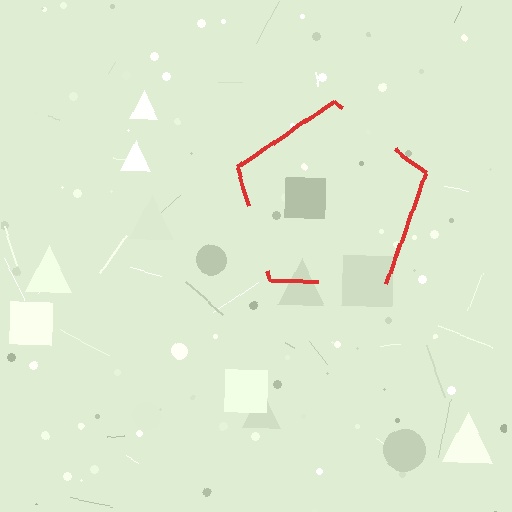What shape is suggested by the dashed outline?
The dashed outline suggests a pentagon.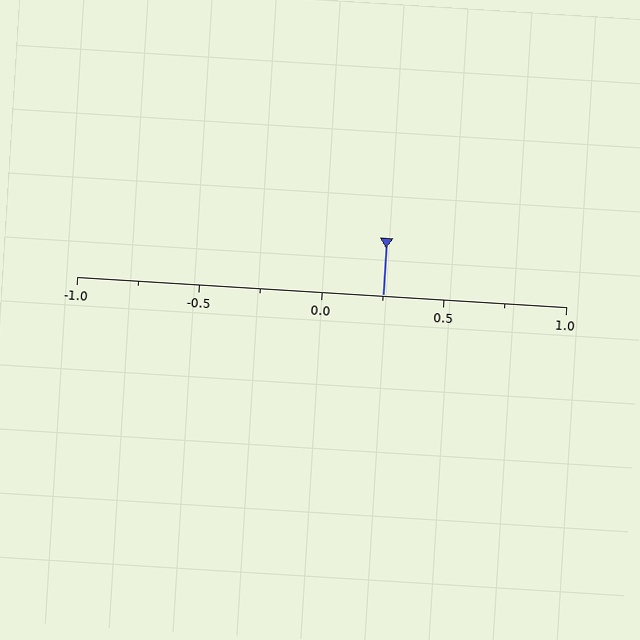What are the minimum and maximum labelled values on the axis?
The axis runs from -1.0 to 1.0.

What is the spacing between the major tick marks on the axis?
The major ticks are spaced 0.5 apart.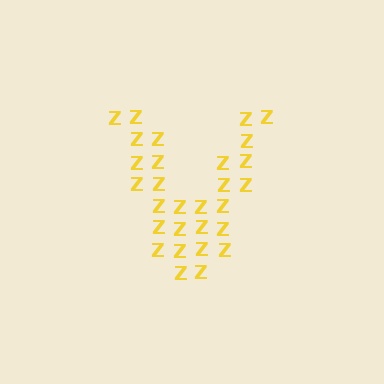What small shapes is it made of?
It is made of small letter Z's.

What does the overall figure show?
The overall figure shows the letter V.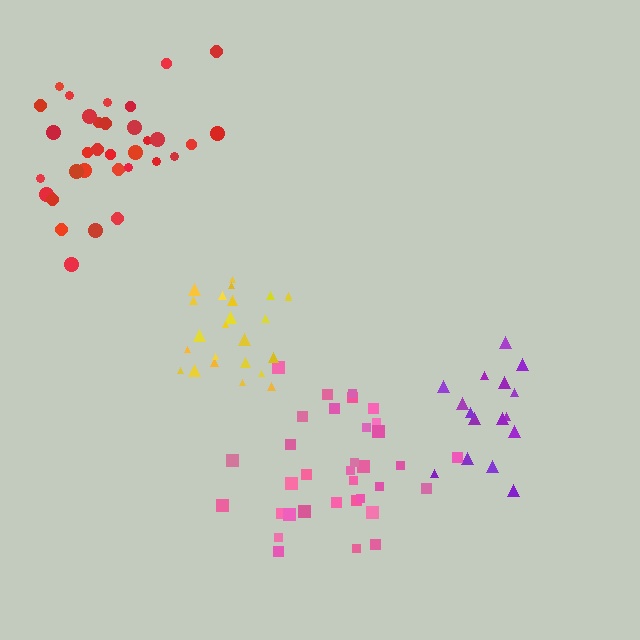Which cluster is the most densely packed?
Yellow.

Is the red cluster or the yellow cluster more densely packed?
Yellow.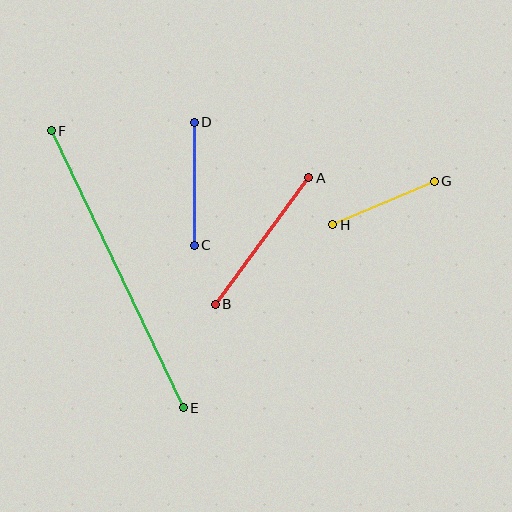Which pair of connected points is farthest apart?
Points E and F are farthest apart.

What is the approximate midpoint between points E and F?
The midpoint is at approximately (117, 269) pixels.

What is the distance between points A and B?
The distance is approximately 157 pixels.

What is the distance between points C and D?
The distance is approximately 123 pixels.